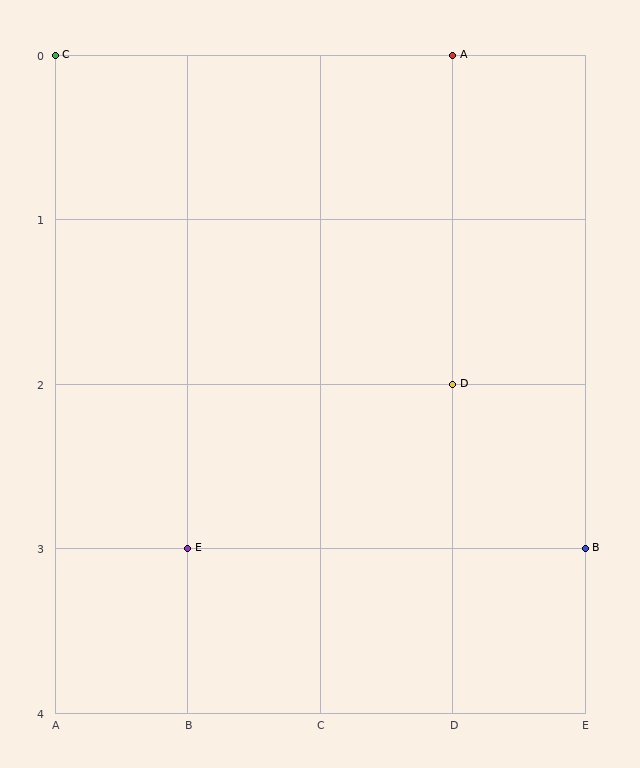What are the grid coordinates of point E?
Point E is at grid coordinates (B, 3).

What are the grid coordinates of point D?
Point D is at grid coordinates (D, 2).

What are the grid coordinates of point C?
Point C is at grid coordinates (A, 0).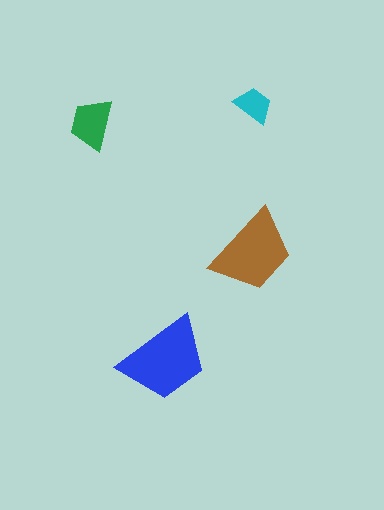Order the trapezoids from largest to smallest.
the blue one, the brown one, the green one, the cyan one.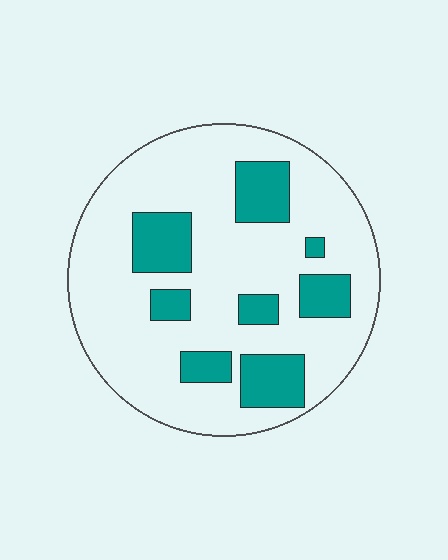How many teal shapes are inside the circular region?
8.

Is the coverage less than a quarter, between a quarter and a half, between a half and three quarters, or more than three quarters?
Less than a quarter.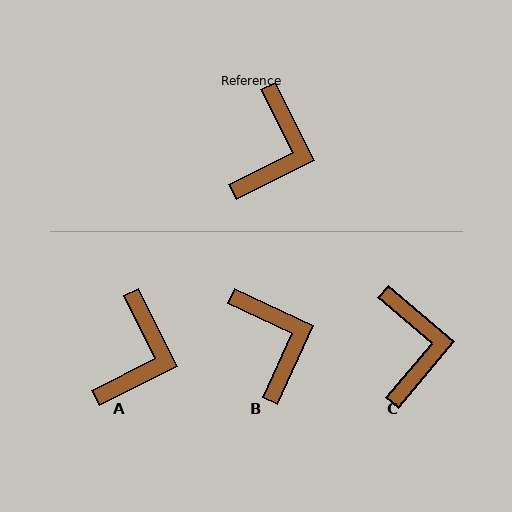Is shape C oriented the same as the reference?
No, it is off by about 23 degrees.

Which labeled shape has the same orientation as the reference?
A.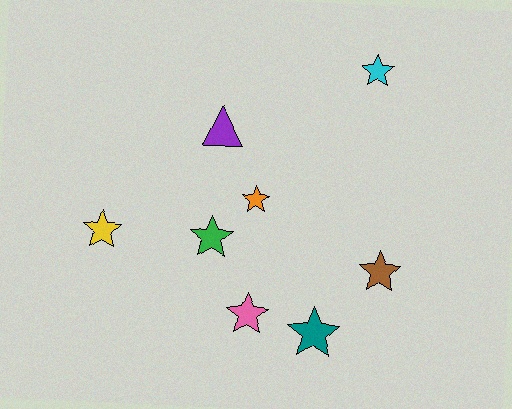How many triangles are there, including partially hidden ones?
There is 1 triangle.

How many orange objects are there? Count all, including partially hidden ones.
There is 1 orange object.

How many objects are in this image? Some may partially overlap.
There are 8 objects.